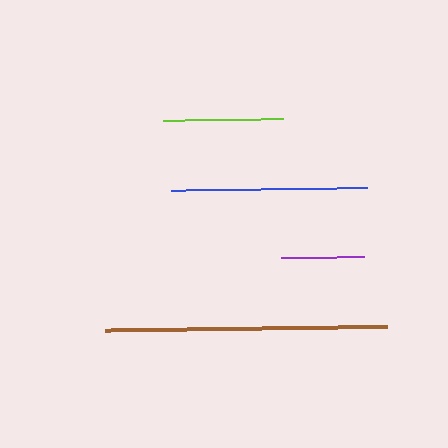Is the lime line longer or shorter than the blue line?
The blue line is longer than the lime line.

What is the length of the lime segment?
The lime segment is approximately 121 pixels long.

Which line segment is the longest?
The brown line is the longest at approximately 282 pixels.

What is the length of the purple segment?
The purple segment is approximately 84 pixels long.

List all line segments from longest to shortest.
From longest to shortest: brown, blue, lime, purple.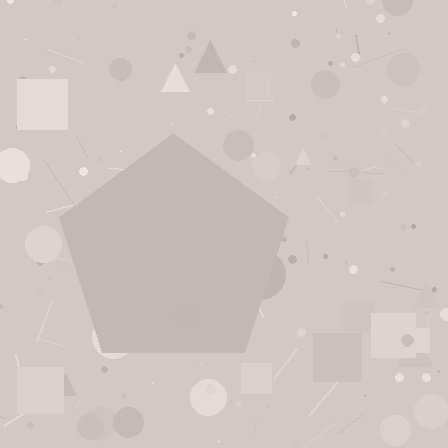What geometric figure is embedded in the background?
A pentagon is embedded in the background.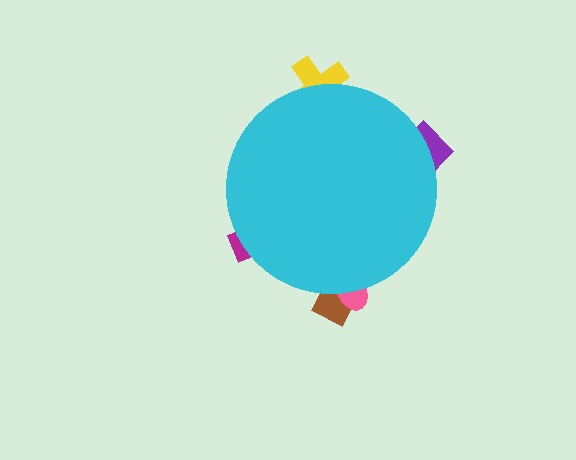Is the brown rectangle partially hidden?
Yes, the brown rectangle is partially hidden behind the cyan circle.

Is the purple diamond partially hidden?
Yes, the purple diamond is partially hidden behind the cyan circle.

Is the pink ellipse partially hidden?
Yes, the pink ellipse is partially hidden behind the cyan circle.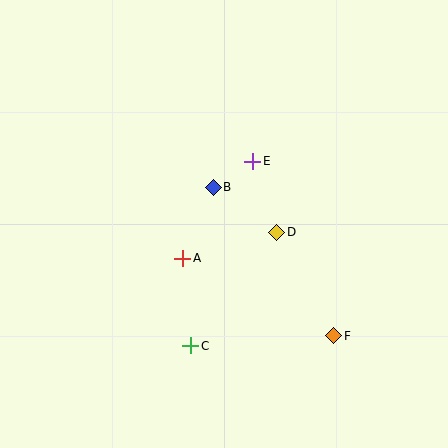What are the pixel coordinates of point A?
Point A is at (183, 258).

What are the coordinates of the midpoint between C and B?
The midpoint between C and B is at (202, 266).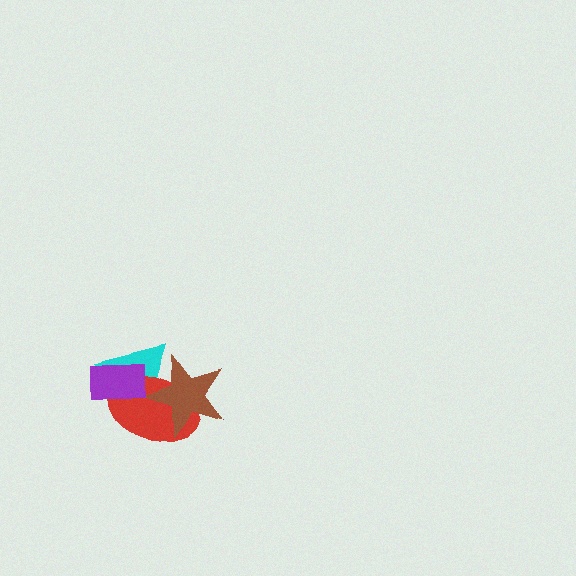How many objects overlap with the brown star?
2 objects overlap with the brown star.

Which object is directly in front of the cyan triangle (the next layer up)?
The red ellipse is directly in front of the cyan triangle.